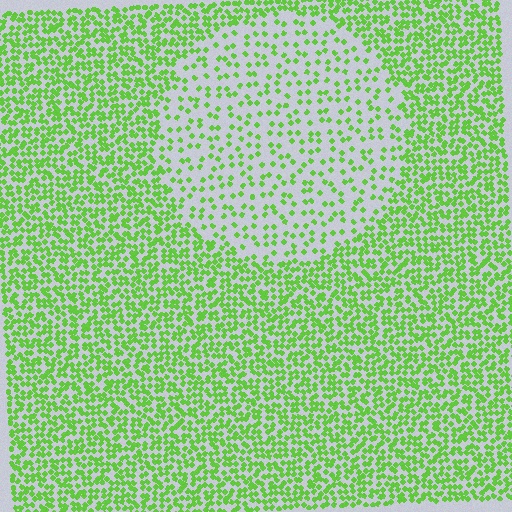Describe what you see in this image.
The image contains small lime elements arranged at two different densities. A circle-shaped region is visible where the elements are less densely packed than the surrounding area.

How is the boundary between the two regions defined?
The boundary is defined by a change in element density (approximately 2.5x ratio). All elements are the same color, size, and shape.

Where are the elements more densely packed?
The elements are more densely packed outside the circle boundary.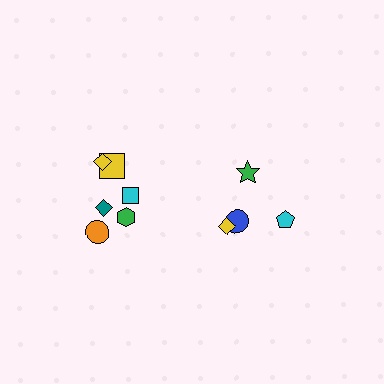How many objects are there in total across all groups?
There are 10 objects.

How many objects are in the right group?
There are 4 objects.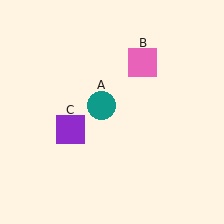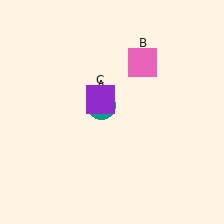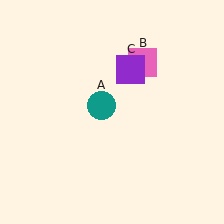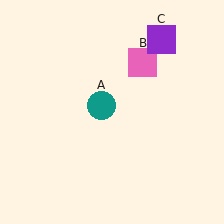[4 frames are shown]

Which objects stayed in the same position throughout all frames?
Teal circle (object A) and pink square (object B) remained stationary.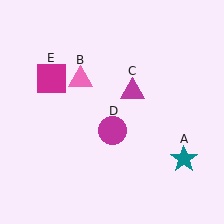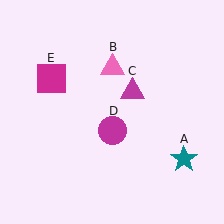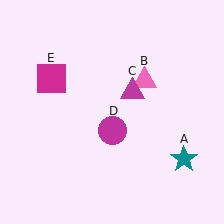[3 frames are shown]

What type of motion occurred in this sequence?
The pink triangle (object B) rotated clockwise around the center of the scene.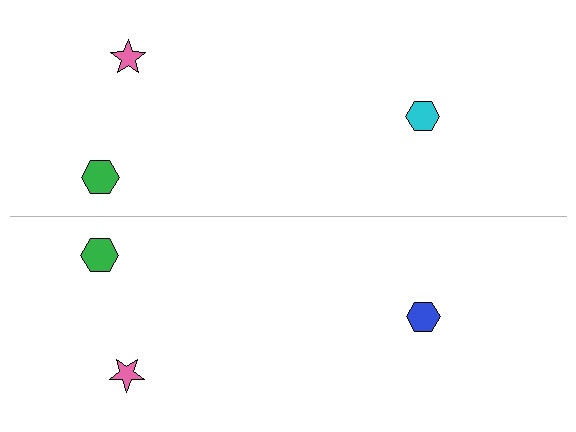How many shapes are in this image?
There are 6 shapes in this image.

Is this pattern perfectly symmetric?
No, the pattern is not perfectly symmetric. The blue hexagon on the bottom side breaks the symmetry — its mirror counterpart is cyan.